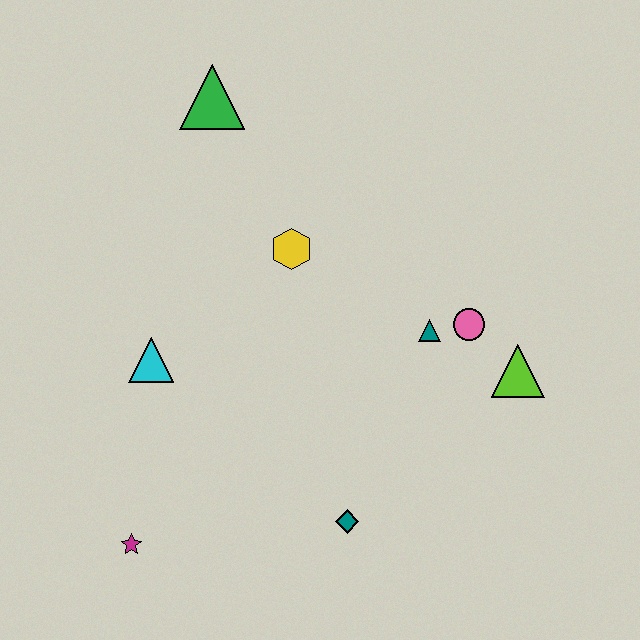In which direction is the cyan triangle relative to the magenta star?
The cyan triangle is above the magenta star.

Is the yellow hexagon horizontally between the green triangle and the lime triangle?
Yes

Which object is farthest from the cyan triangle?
The lime triangle is farthest from the cyan triangle.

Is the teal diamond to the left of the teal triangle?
Yes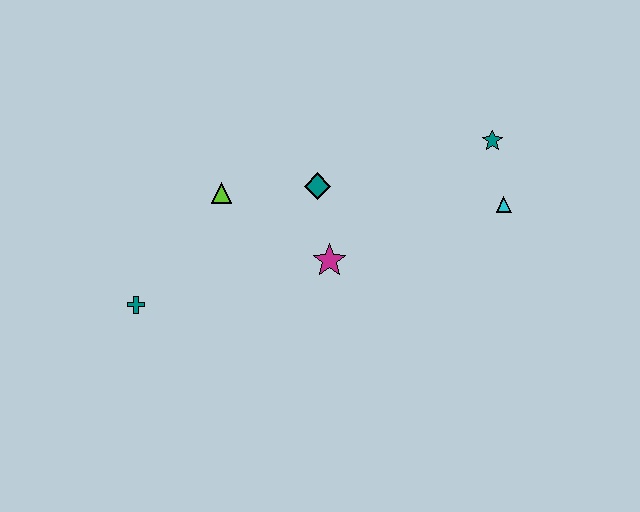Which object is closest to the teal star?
The cyan triangle is closest to the teal star.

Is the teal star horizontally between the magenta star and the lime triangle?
No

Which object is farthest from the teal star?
The teal cross is farthest from the teal star.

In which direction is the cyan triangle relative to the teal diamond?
The cyan triangle is to the right of the teal diamond.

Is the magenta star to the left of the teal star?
Yes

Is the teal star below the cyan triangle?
No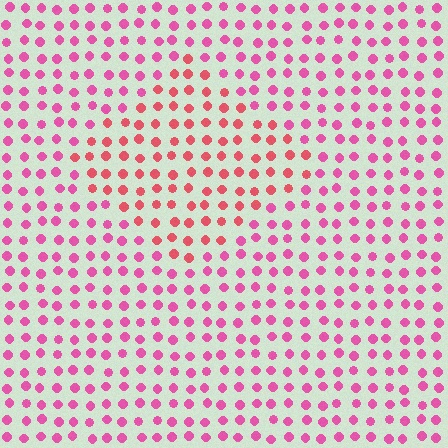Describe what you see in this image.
The image is filled with small pink elements in a uniform arrangement. A diamond-shaped region is visible where the elements are tinted to a slightly different hue, forming a subtle color boundary.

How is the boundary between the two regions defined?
The boundary is defined purely by a slight shift in hue (about 28 degrees). Spacing, size, and orientation are identical on both sides.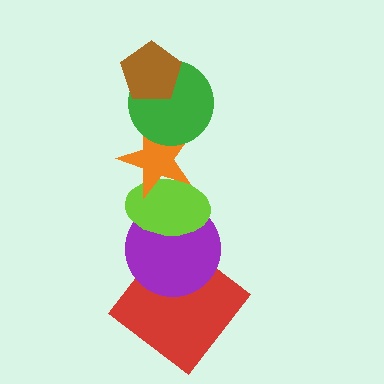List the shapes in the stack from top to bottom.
From top to bottom: the brown pentagon, the green circle, the orange star, the lime ellipse, the purple circle, the red diamond.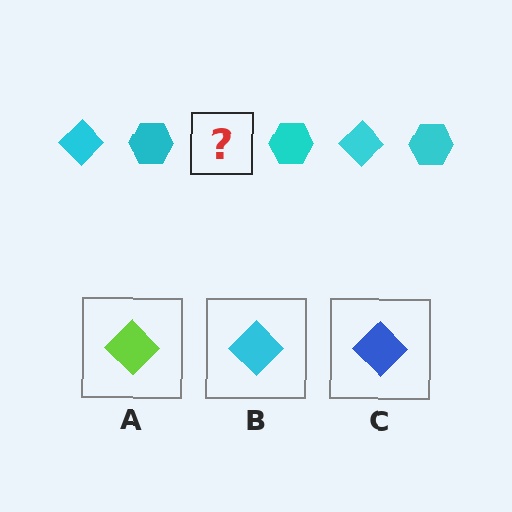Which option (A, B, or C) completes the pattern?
B.